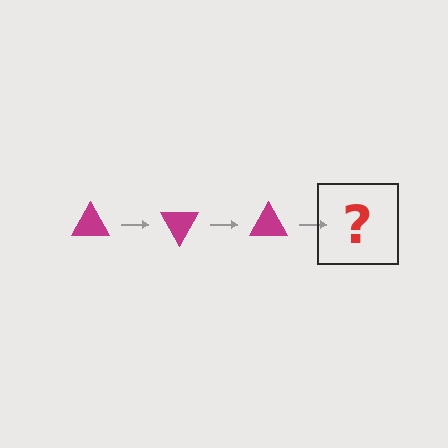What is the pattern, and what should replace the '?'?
The pattern is that the triangle rotates 60 degrees each step. The '?' should be a magenta triangle rotated 180 degrees.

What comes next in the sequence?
The next element should be a magenta triangle rotated 180 degrees.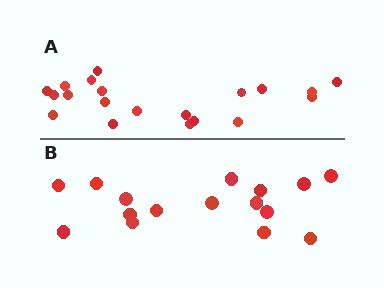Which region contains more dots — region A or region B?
Region A (the top region) has more dots.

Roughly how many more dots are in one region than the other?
Region A has about 4 more dots than region B.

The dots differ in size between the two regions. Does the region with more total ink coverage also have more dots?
No. Region B has more total ink coverage because its dots are larger, but region A actually contains more individual dots. Total area can be misleading — the number of items is what matters here.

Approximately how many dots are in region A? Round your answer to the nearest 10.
About 20 dots.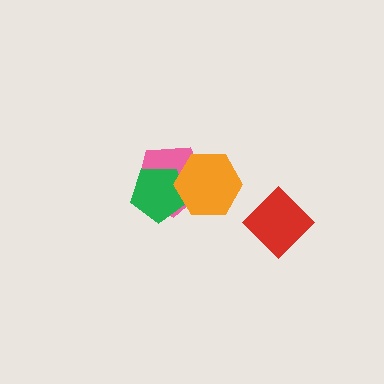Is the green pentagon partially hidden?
Yes, it is partially covered by another shape.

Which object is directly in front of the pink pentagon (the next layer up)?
The green pentagon is directly in front of the pink pentagon.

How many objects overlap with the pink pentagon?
2 objects overlap with the pink pentagon.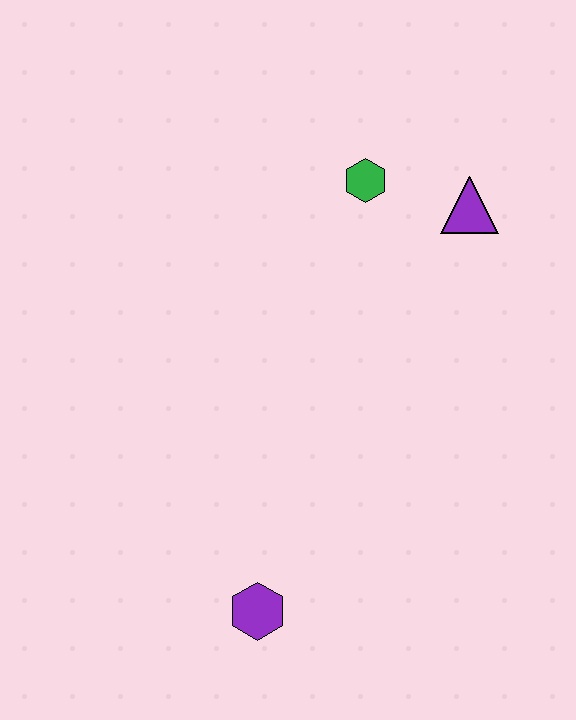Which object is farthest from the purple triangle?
The purple hexagon is farthest from the purple triangle.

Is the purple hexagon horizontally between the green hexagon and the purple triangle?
No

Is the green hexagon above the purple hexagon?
Yes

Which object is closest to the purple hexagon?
The green hexagon is closest to the purple hexagon.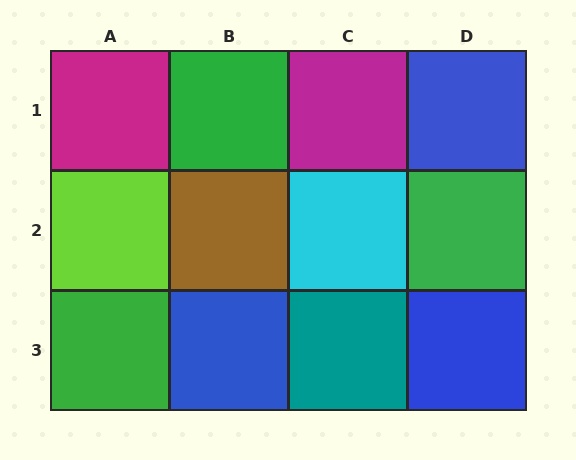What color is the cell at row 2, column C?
Cyan.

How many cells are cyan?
1 cell is cyan.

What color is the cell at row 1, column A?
Magenta.